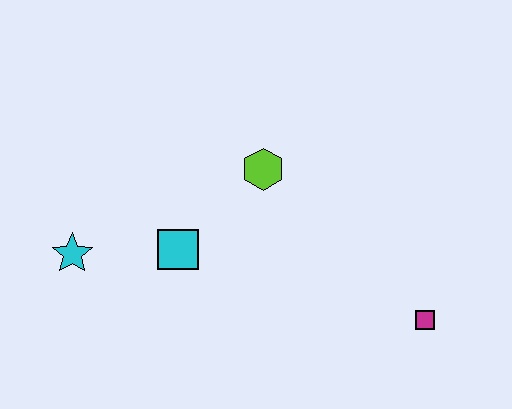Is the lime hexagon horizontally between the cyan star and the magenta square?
Yes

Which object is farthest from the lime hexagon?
The magenta square is farthest from the lime hexagon.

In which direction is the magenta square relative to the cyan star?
The magenta square is to the right of the cyan star.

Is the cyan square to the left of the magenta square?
Yes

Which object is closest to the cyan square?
The cyan star is closest to the cyan square.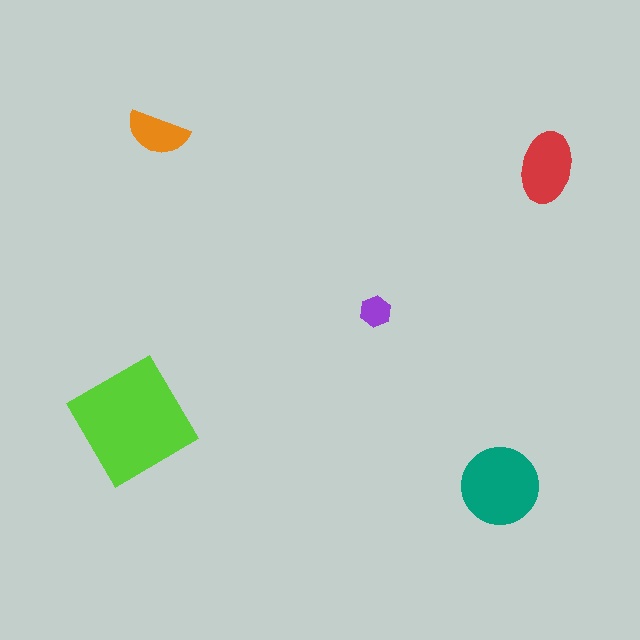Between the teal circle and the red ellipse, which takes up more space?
The teal circle.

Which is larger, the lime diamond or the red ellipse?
The lime diamond.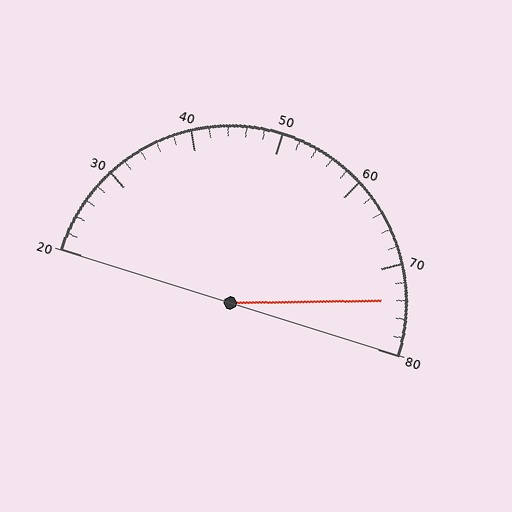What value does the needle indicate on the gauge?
The needle indicates approximately 74.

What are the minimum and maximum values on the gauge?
The gauge ranges from 20 to 80.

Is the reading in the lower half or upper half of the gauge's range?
The reading is in the upper half of the range (20 to 80).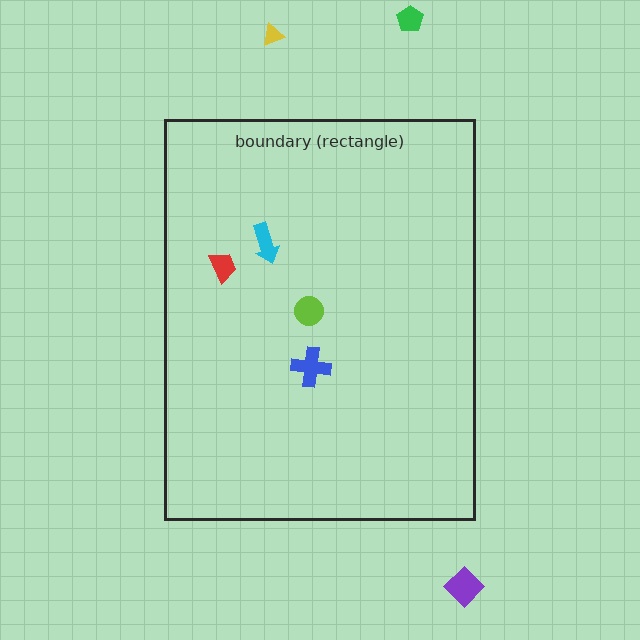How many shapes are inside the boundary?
4 inside, 3 outside.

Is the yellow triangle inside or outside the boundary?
Outside.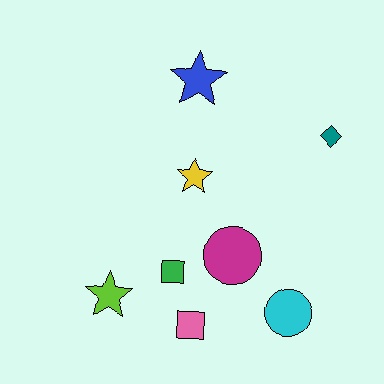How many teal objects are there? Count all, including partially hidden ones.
There is 1 teal object.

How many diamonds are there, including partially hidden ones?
There is 1 diamond.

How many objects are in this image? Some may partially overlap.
There are 8 objects.